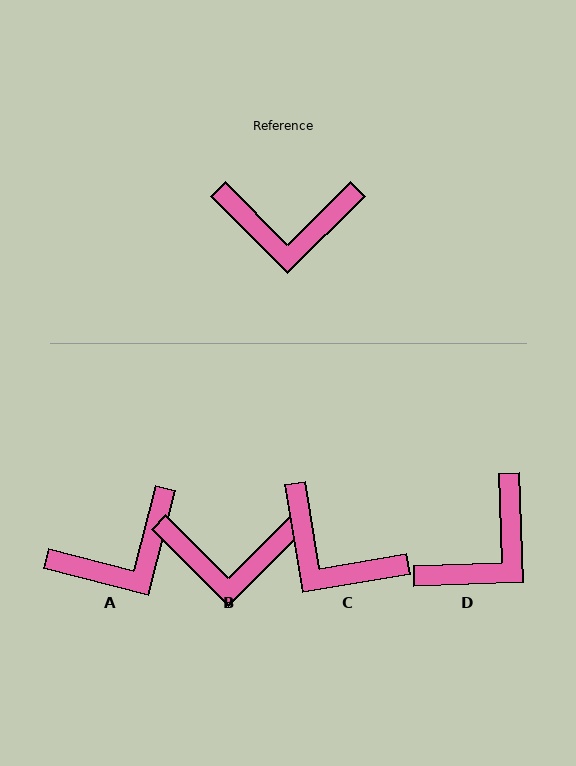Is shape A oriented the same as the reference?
No, it is off by about 31 degrees.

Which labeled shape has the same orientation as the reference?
B.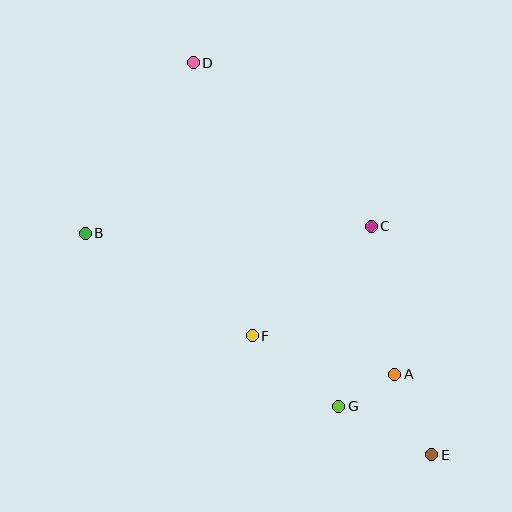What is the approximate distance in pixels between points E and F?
The distance between E and F is approximately 215 pixels.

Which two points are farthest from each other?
Points D and E are farthest from each other.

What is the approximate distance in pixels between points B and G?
The distance between B and G is approximately 307 pixels.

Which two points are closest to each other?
Points A and G are closest to each other.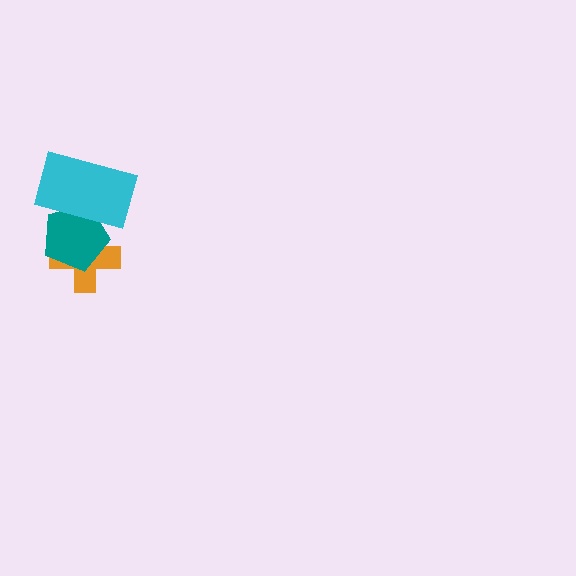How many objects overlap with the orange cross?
2 objects overlap with the orange cross.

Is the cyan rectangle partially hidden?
No, no other shape covers it.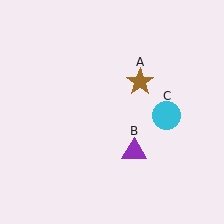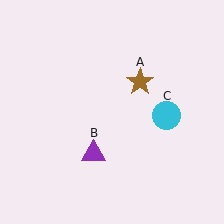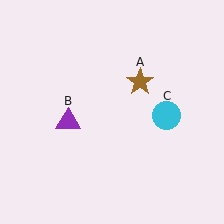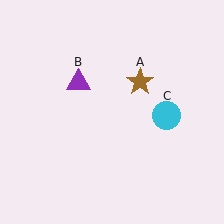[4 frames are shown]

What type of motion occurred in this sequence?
The purple triangle (object B) rotated clockwise around the center of the scene.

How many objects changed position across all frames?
1 object changed position: purple triangle (object B).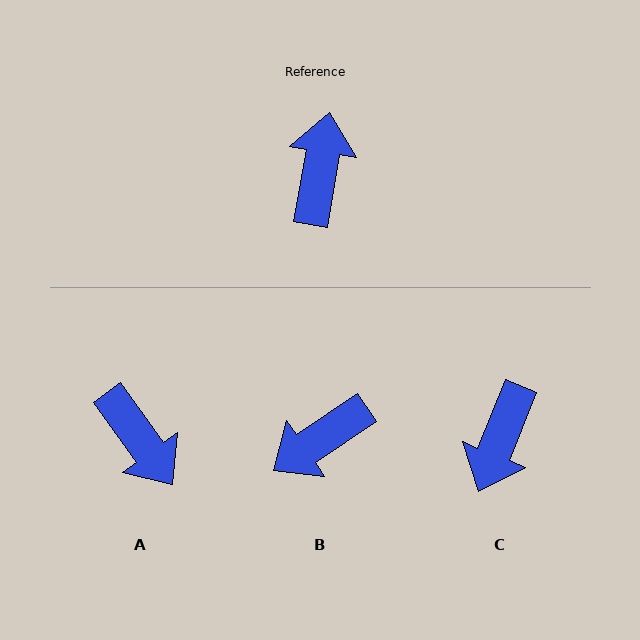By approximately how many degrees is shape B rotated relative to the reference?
Approximately 134 degrees counter-clockwise.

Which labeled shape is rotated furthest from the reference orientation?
C, about 168 degrees away.